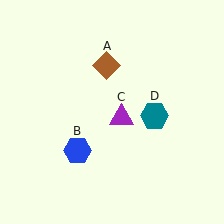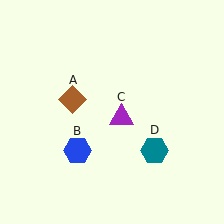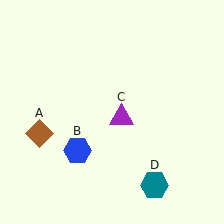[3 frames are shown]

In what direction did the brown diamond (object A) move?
The brown diamond (object A) moved down and to the left.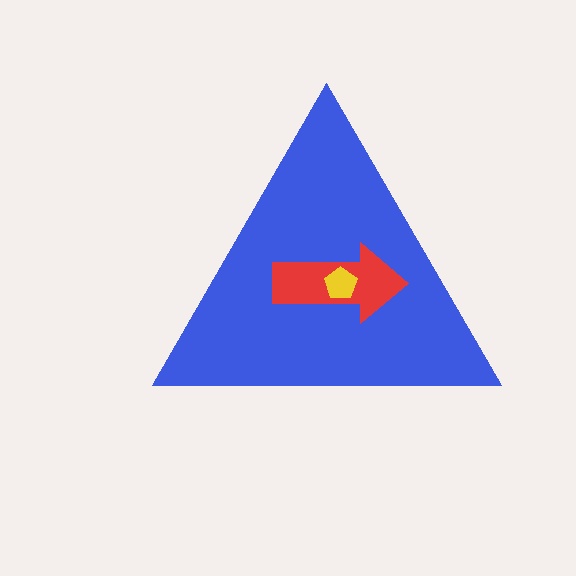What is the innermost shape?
The yellow pentagon.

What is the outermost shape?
The blue triangle.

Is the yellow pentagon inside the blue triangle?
Yes.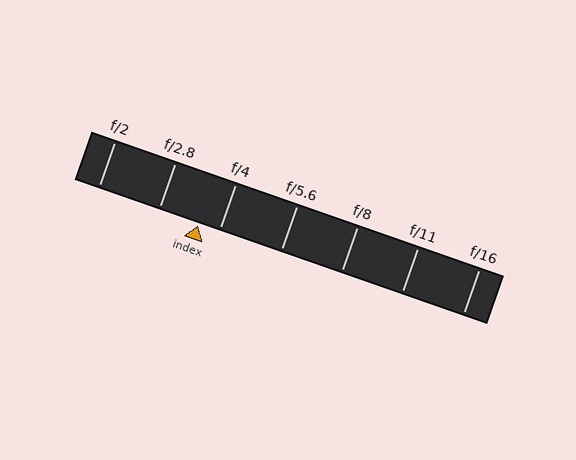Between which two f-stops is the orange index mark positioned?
The index mark is between f/2.8 and f/4.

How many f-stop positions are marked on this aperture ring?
There are 7 f-stop positions marked.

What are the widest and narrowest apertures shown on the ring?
The widest aperture shown is f/2 and the narrowest is f/16.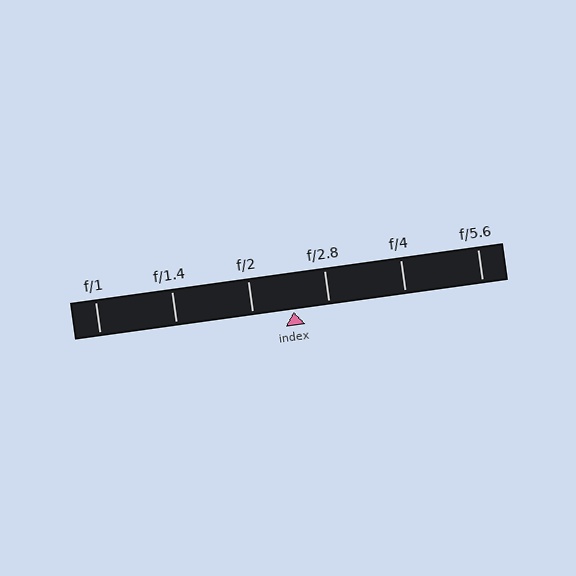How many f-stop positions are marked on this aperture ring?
There are 6 f-stop positions marked.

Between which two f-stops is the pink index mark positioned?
The index mark is between f/2 and f/2.8.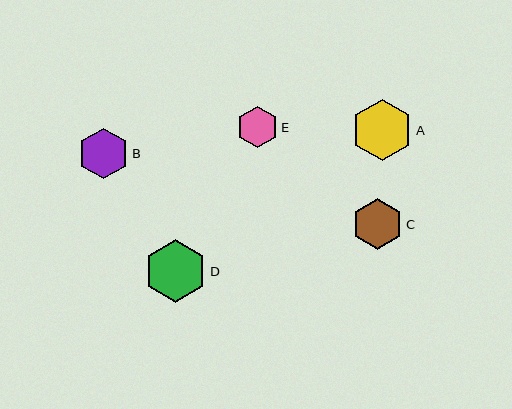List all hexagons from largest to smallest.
From largest to smallest: D, A, C, B, E.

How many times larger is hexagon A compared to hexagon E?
Hexagon A is approximately 1.5 times the size of hexagon E.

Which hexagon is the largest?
Hexagon D is the largest with a size of approximately 63 pixels.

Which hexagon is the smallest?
Hexagon E is the smallest with a size of approximately 41 pixels.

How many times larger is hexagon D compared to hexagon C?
Hexagon D is approximately 1.2 times the size of hexagon C.